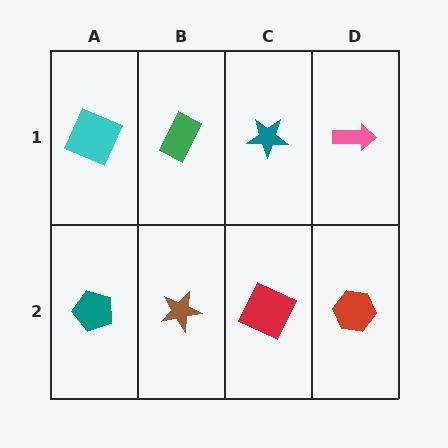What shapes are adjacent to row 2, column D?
A pink arrow (row 1, column D), a red square (row 2, column C).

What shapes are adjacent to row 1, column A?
A teal pentagon (row 2, column A), a green rectangle (row 1, column B).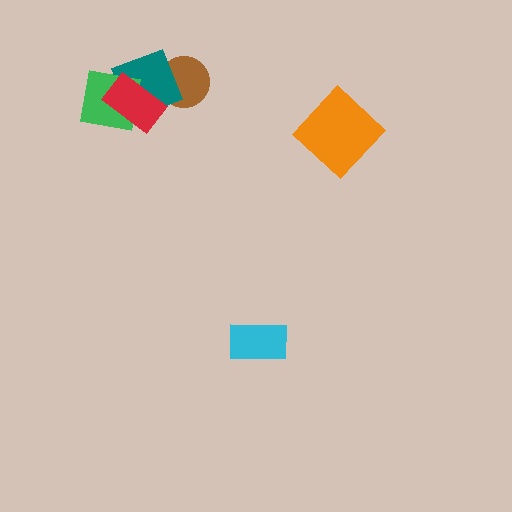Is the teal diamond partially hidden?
Yes, it is partially covered by another shape.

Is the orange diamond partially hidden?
No, no other shape covers it.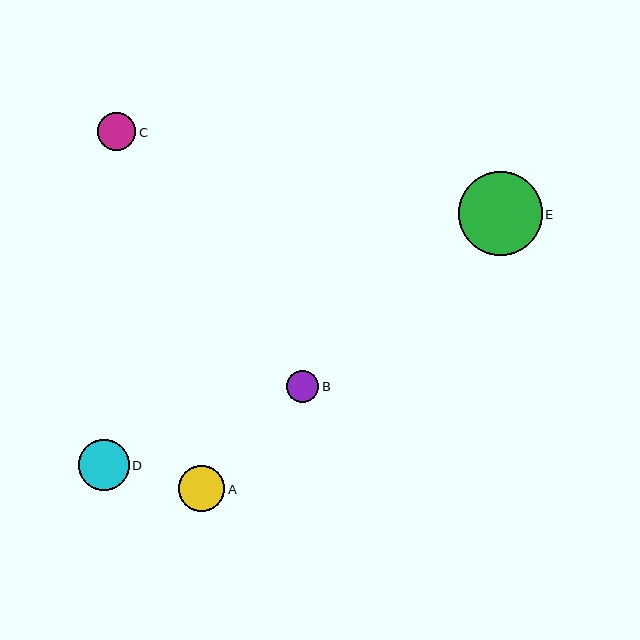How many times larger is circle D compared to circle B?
Circle D is approximately 1.6 times the size of circle B.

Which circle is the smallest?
Circle B is the smallest with a size of approximately 32 pixels.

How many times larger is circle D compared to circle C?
Circle D is approximately 1.3 times the size of circle C.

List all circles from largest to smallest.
From largest to smallest: E, D, A, C, B.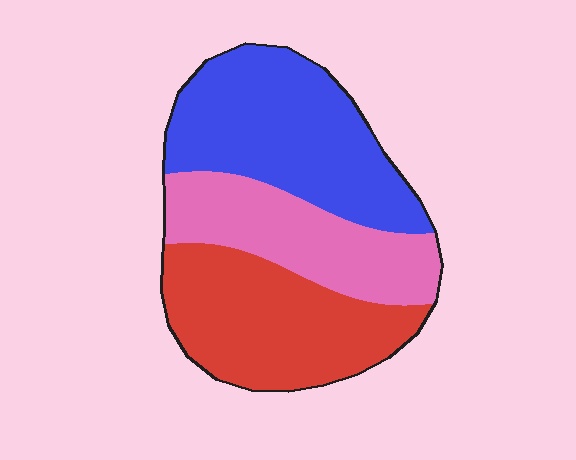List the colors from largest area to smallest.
From largest to smallest: blue, red, pink.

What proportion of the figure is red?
Red takes up between a third and a half of the figure.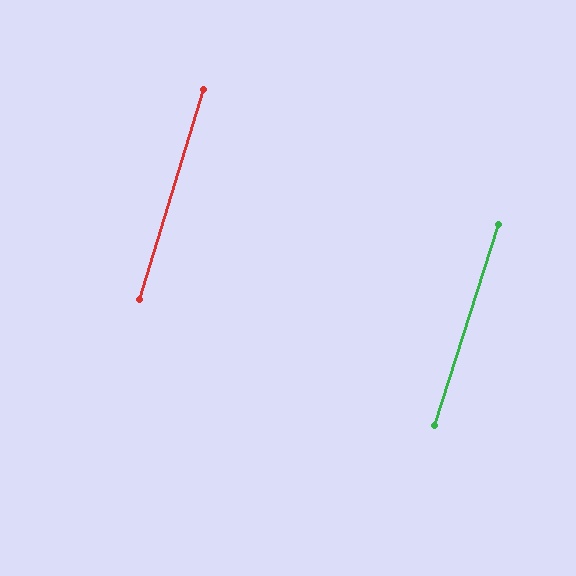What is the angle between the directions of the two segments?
Approximately 1 degree.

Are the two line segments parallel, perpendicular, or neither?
Parallel — their directions differ by only 0.6°.